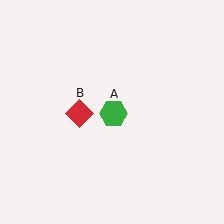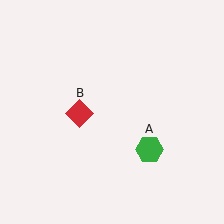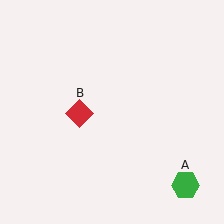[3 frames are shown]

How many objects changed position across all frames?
1 object changed position: green hexagon (object A).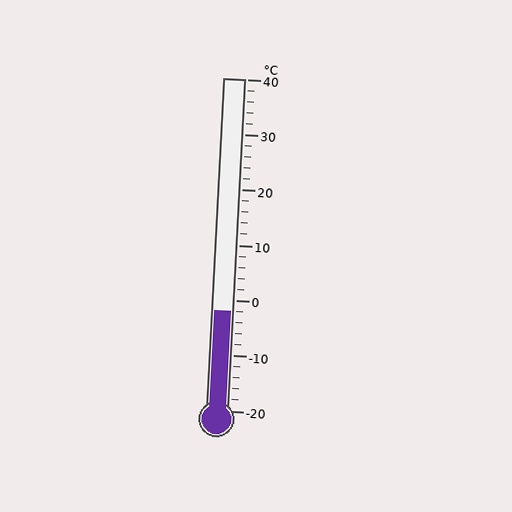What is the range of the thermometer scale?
The thermometer scale ranges from -20°C to 40°C.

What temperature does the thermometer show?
The thermometer shows approximately -2°C.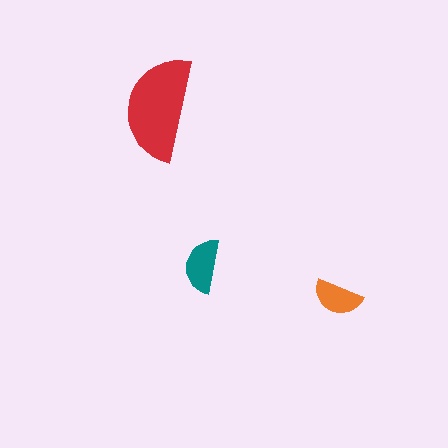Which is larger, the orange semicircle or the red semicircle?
The red one.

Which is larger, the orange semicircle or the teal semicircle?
The teal one.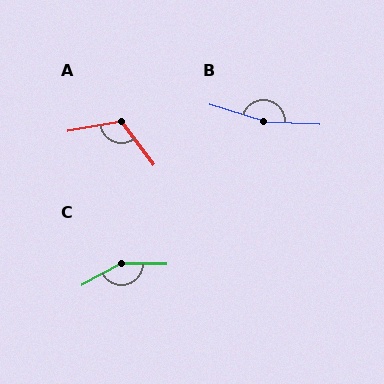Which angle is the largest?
B, at approximately 165 degrees.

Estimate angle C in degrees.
Approximately 151 degrees.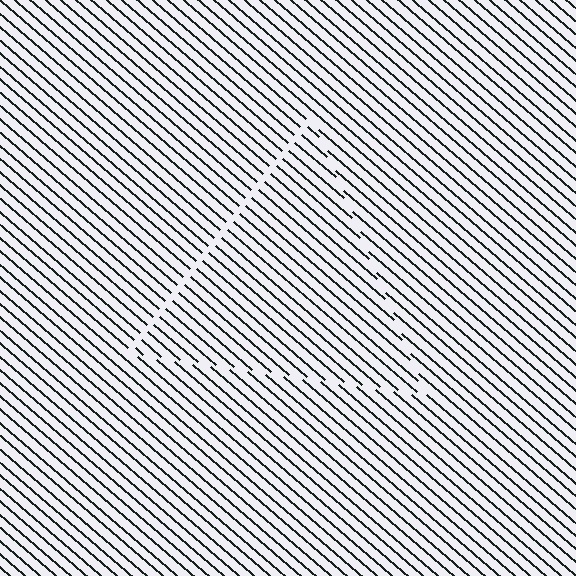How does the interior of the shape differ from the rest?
The interior of the shape contains the same grating, shifted by half a period — the contour is defined by the phase discontinuity where line-ends from the inner and outer gratings abut.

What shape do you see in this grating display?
An illusory triangle. The interior of the shape contains the same grating, shifted by half a period — the contour is defined by the phase discontinuity where line-ends from the inner and outer gratings abut.